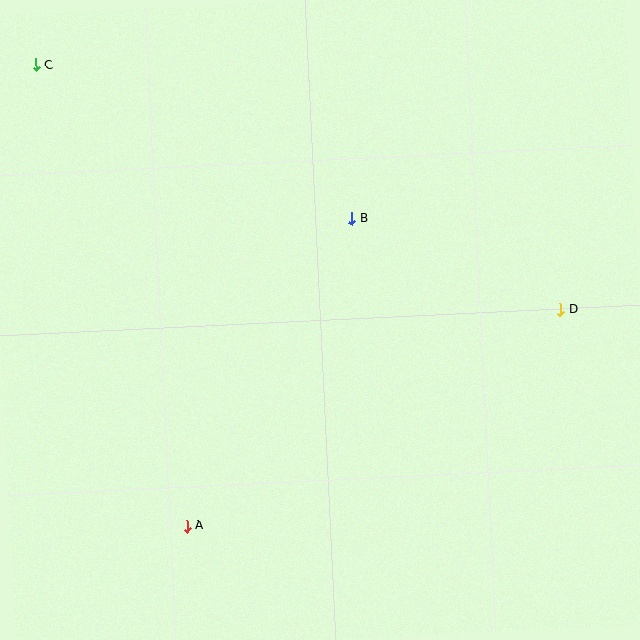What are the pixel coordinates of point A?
Point A is at (187, 526).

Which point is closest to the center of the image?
Point B at (352, 219) is closest to the center.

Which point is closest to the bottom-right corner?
Point D is closest to the bottom-right corner.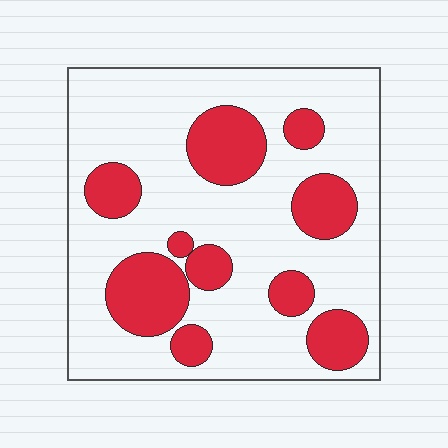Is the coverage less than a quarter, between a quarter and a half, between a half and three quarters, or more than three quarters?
Between a quarter and a half.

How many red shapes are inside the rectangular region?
10.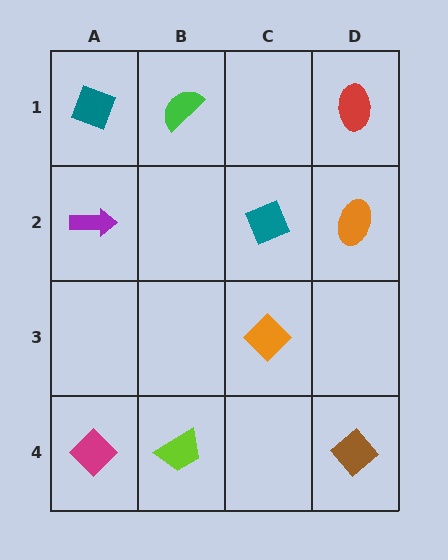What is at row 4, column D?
A brown diamond.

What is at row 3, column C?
An orange diamond.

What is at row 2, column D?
An orange ellipse.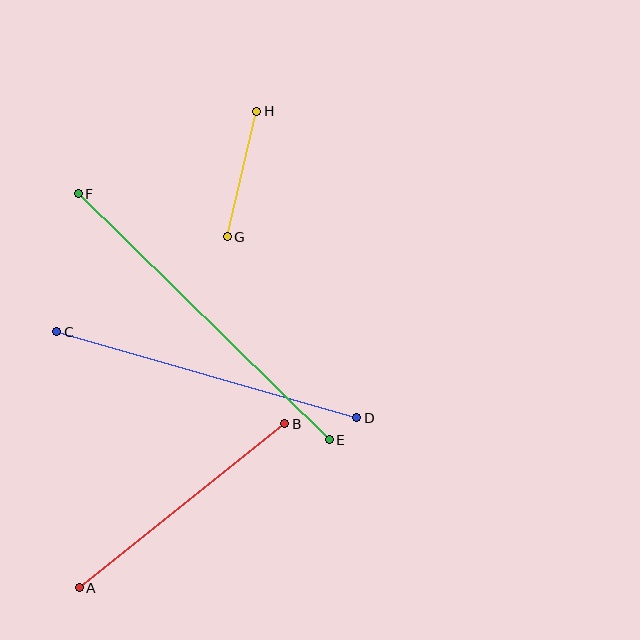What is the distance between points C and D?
The distance is approximately 312 pixels.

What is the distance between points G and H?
The distance is approximately 129 pixels.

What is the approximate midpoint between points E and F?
The midpoint is at approximately (204, 317) pixels.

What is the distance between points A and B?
The distance is approximately 263 pixels.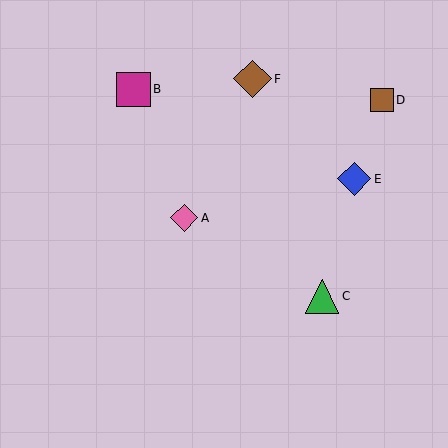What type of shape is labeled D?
Shape D is a brown square.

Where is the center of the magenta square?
The center of the magenta square is at (133, 89).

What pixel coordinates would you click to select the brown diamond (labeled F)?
Click at (253, 79) to select the brown diamond F.